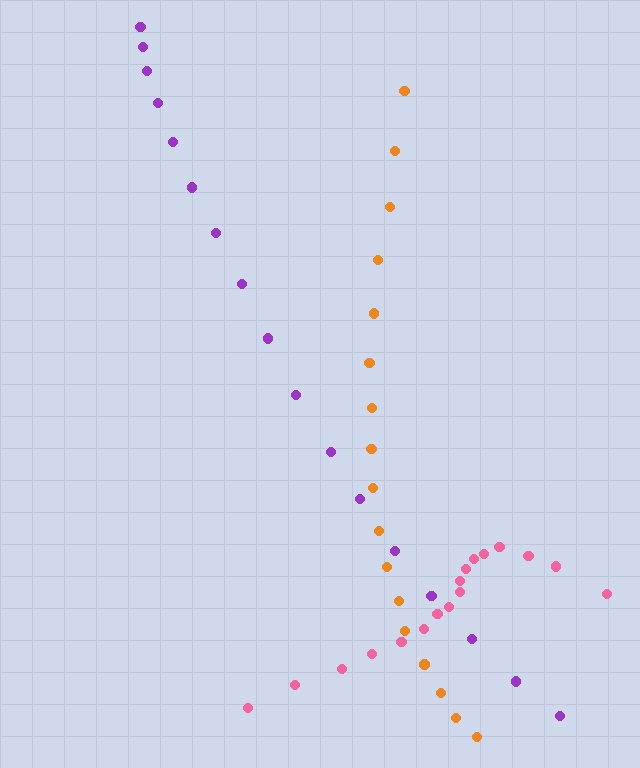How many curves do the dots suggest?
There are 3 distinct paths.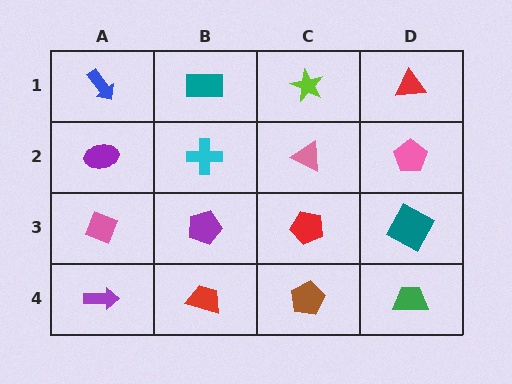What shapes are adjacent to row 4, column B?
A purple pentagon (row 3, column B), a purple arrow (row 4, column A), a brown pentagon (row 4, column C).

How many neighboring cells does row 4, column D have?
2.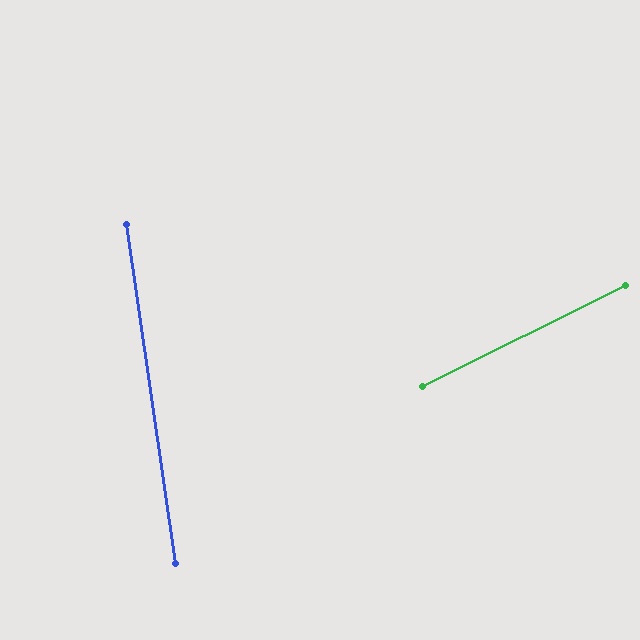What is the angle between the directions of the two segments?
Approximately 72 degrees.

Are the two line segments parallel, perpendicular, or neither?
Neither parallel nor perpendicular — they differ by about 72°.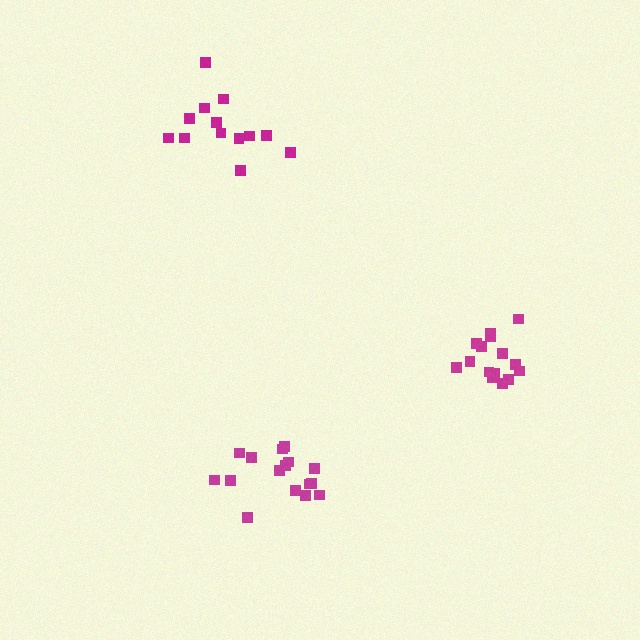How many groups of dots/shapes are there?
There are 3 groups.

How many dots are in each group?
Group 1: 16 dots, Group 2: 15 dots, Group 3: 13 dots (44 total).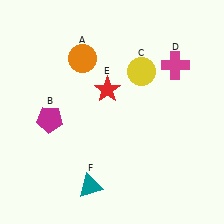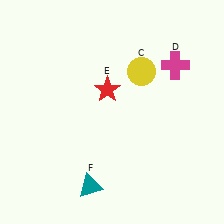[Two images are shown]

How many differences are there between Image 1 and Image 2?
There are 2 differences between the two images.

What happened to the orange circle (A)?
The orange circle (A) was removed in Image 2. It was in the top-left area of Image 1.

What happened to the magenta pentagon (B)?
The magenta pentagon (B) was removed in Image 2. It was in the bottom-left area of Image 1.